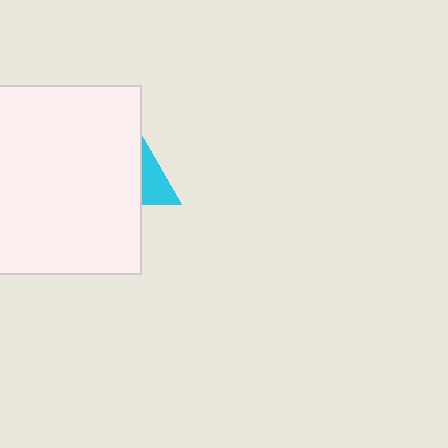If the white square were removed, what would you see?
You would see the complete cyan triangle.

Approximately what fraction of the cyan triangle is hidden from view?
Roughly 62% of the cyan triangle is hidden behind the white square.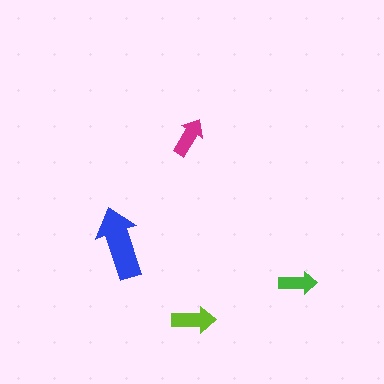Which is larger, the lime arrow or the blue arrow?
The blue one.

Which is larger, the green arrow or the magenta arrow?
The magenta one.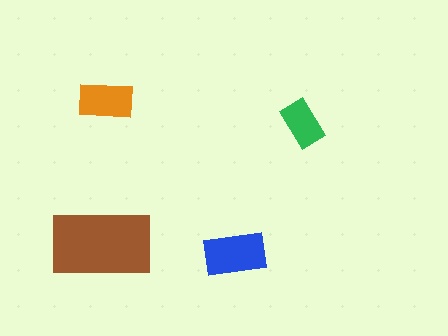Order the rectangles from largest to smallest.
the brown one, the blue one, the orange one, the green one.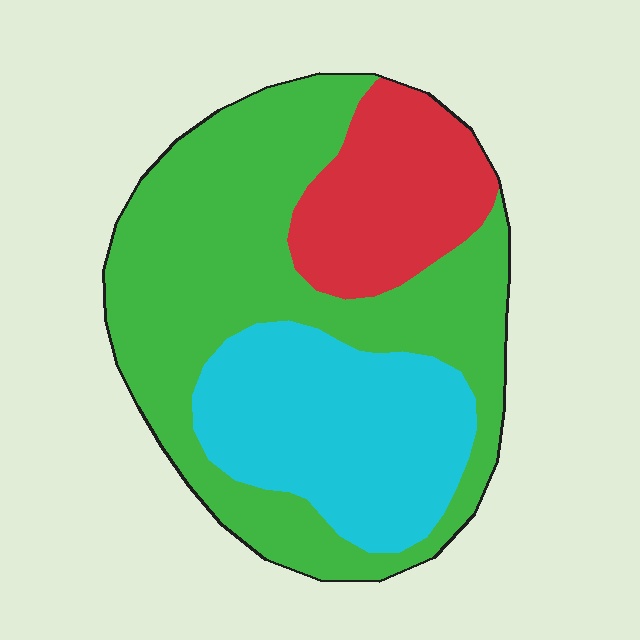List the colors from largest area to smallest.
From largest to smallest: green, cyan, red.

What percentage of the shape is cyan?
Cyan takes up about one quarter (1/4) of the shape.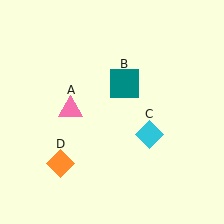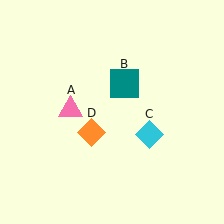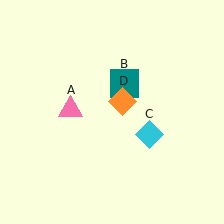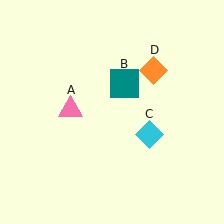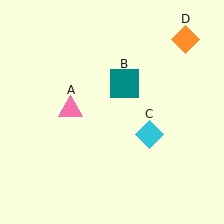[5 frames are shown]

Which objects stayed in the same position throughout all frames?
Pink triangle (object A) and teal square (object B) and cyan diamond (object C) remained stationary.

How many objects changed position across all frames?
1 object changed position: orange diamond (object D).